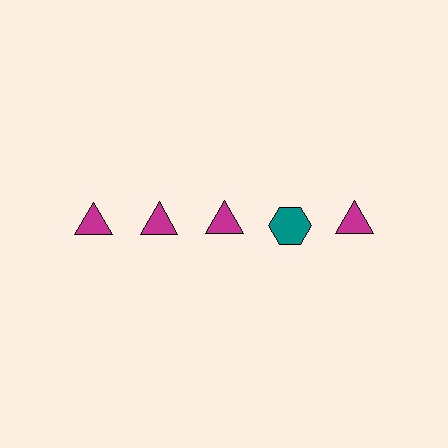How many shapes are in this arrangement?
There are 5 shapes arranged in a grid pattern.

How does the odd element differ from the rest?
It differs in both color (teal instead of magenta) and shape (hexagon instead of triangle).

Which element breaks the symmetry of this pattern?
The teal hexagon in the top row, second from right column breaks the symmetry. All other shapes are magenta triangles.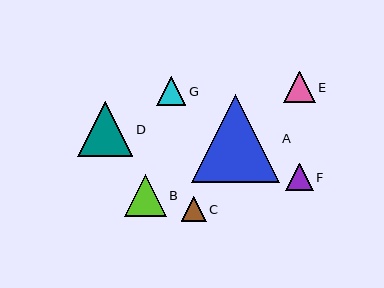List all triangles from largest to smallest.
From largest to smallest: A, D, B, E, G, F, C.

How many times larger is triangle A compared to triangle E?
Triangle A is approximately 2.8 times the size of triangle E.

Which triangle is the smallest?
Triangle C is the smallest with a size of approximately 25 pixels.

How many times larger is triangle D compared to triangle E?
Triangle D is approximately 1.7 times the size of triangle E.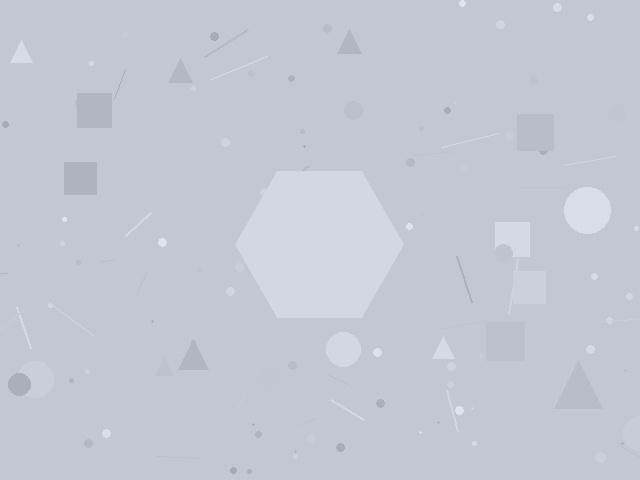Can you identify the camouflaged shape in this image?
The camouflaged shape is a hexagon.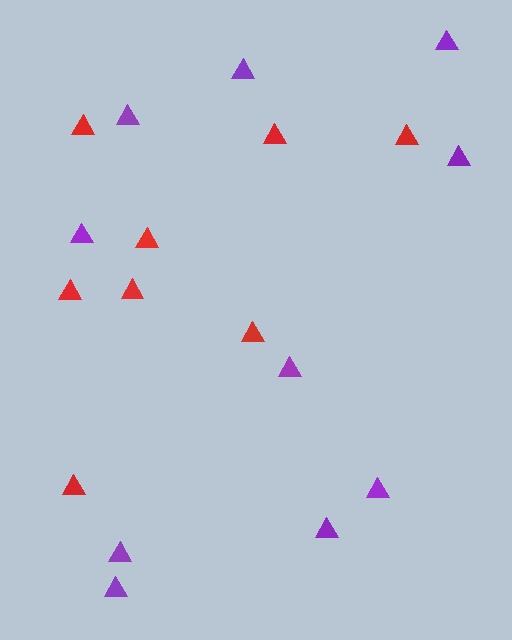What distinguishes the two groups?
There are 2 groups: one group of purple triangles (10) and one group of red triangles (8).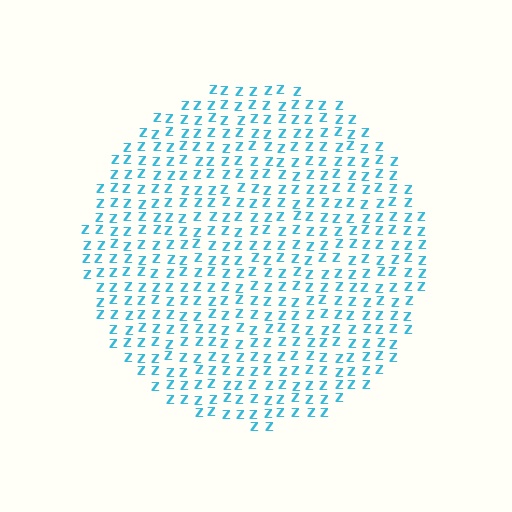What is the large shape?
The large shape is a circle.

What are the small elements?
The small elements are letter Z's.